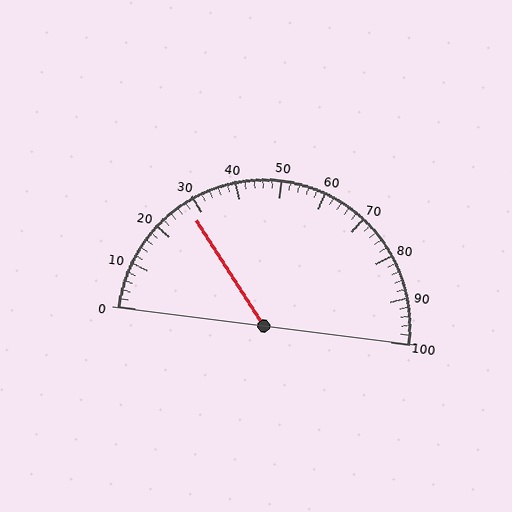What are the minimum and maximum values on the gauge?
The gauge ranges from 0 to 100.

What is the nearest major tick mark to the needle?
The nearest major tick mark is 30.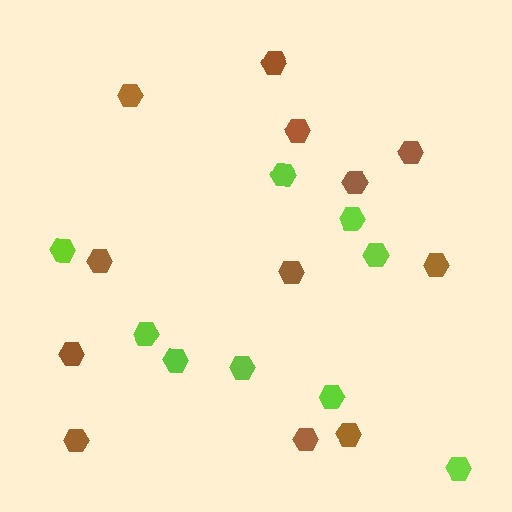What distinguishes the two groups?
There are 2 groups: one group of brown hexagons (12) and one group of lime hexagons (9).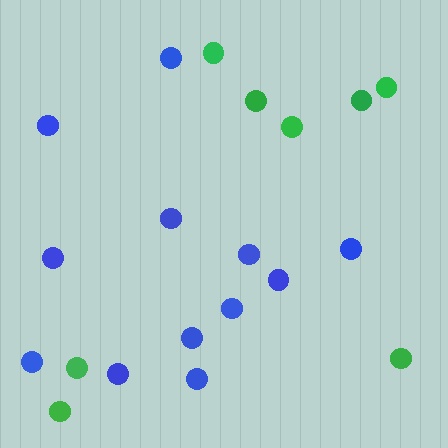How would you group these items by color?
There are 2 groups: one group of green circles (8) and one group of blue circles (12).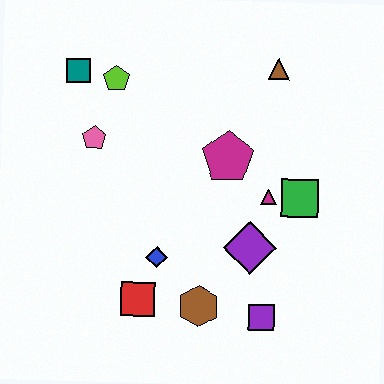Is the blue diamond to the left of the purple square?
Yes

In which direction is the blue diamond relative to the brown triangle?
The blue diamond is below the brown triangle.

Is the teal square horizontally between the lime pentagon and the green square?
No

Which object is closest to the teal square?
The lime pentagon is closest to the teal square.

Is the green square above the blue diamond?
Yes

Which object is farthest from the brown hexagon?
The teal square is farthest from the brown hexagon.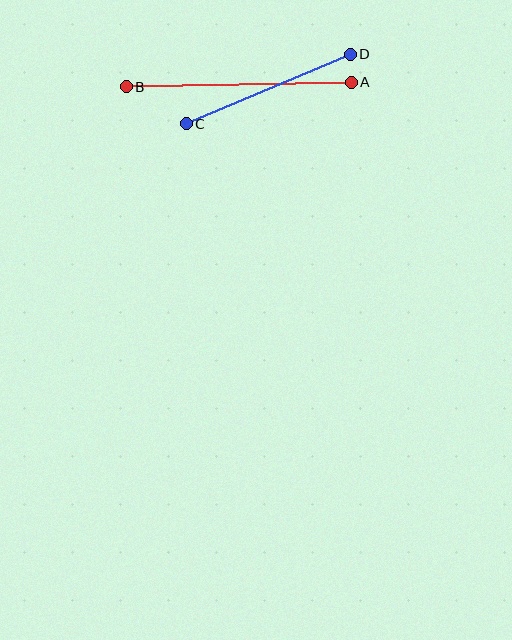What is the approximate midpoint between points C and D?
The midpoint is at approximately (268, 89) pixels.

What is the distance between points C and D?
The distance is approximately 178 pixels.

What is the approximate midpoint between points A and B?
The midpoint is at approximately (239, 84) pixels.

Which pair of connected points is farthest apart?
Points A and B are farthest apart.